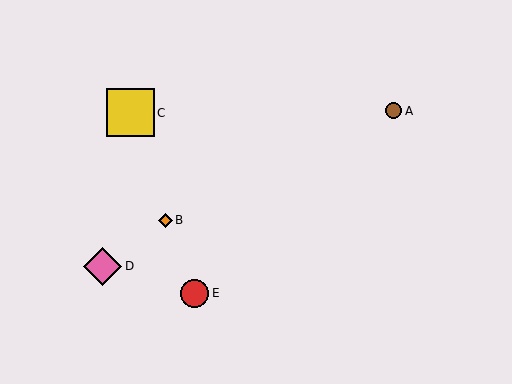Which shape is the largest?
The yellow square (labeled C) is the largest.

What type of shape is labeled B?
Shape B is an orange diamond.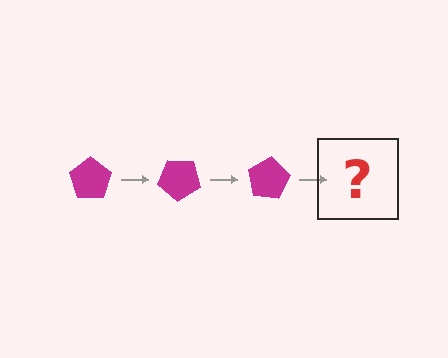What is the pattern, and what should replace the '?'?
The pattern is that the pentagon rotates 40 degrees each step. The '?' should be a magenta pentagon rotated 120 degrees.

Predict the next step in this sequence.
The next step is a magenta pentagon rotated 120 degrees.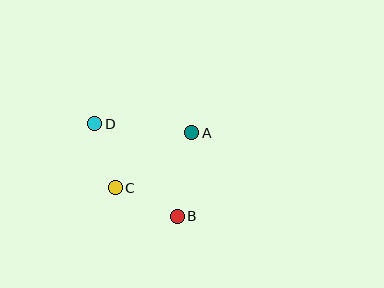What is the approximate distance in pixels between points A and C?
The distance between A and C is approximately 94 pixels.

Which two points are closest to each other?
Points C and D are closest to each other.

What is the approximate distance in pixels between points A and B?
The distance between A and B is approximately 85 pixels.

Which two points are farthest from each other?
Points B and D are farthest from each other.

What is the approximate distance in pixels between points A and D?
The distance between A and D is approximately 98 pixels.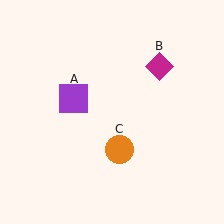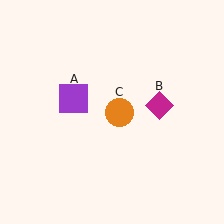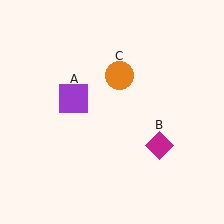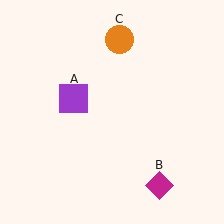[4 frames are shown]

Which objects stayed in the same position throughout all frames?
Purple square (object A) remained stationary.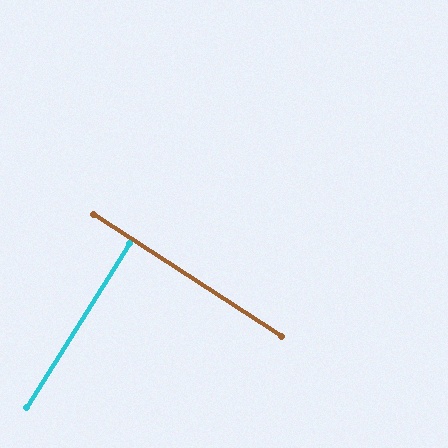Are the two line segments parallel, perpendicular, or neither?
Perpendicular — they meet at approximately 89°.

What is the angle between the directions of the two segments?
Approximately 89 degrees.